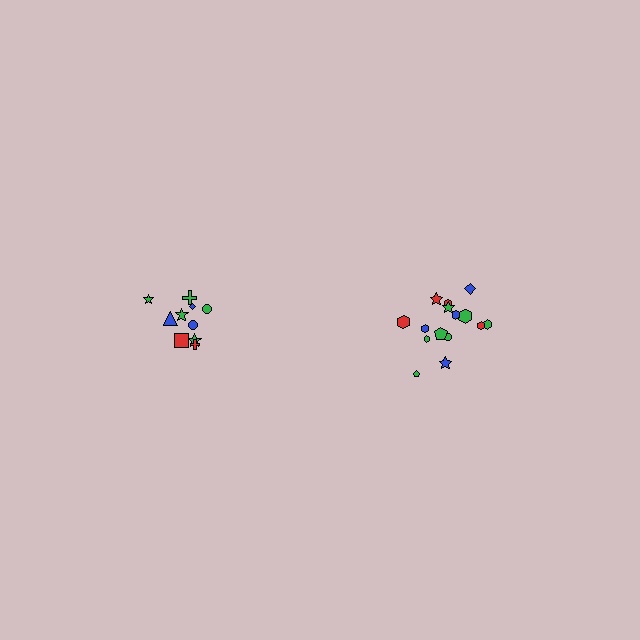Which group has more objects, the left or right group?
The right group.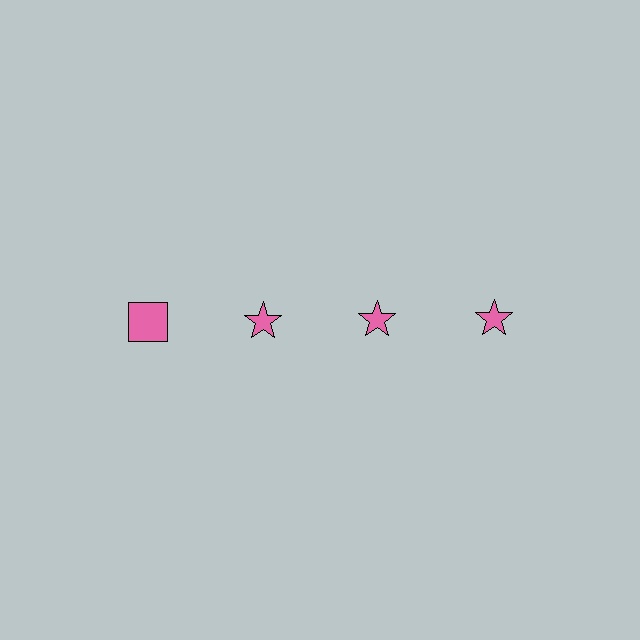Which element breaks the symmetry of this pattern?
The pink square in the top row, leftmost column breaks the symmetry. All other shapes are pink stars.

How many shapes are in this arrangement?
There are 4 shapes arranged in a grid pattern.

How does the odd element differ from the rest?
It has a different shape: square instead of star.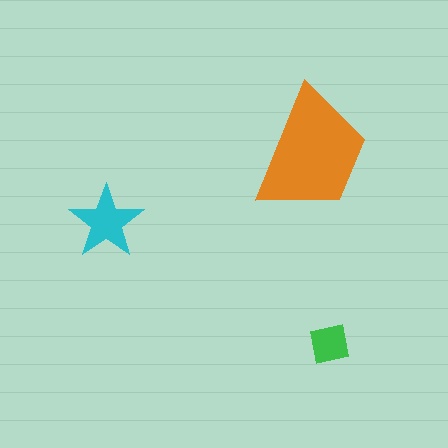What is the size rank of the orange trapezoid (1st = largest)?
1st.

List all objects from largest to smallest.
The orange trapezoid, the cyan star, the green square.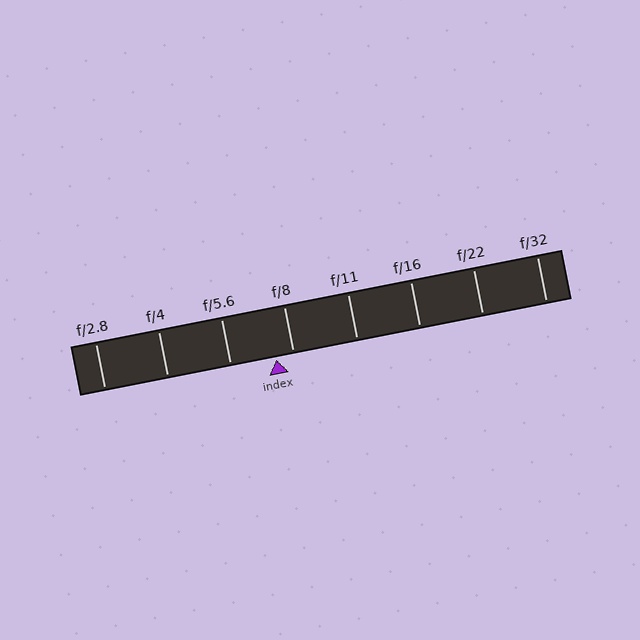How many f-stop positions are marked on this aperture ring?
There are 8 f-stop positions marked.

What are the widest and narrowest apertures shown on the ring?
The widest aperture shown is f/2.8 and the narrowest is f/32.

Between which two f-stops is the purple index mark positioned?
The index mark is between f/5.6 and f/8.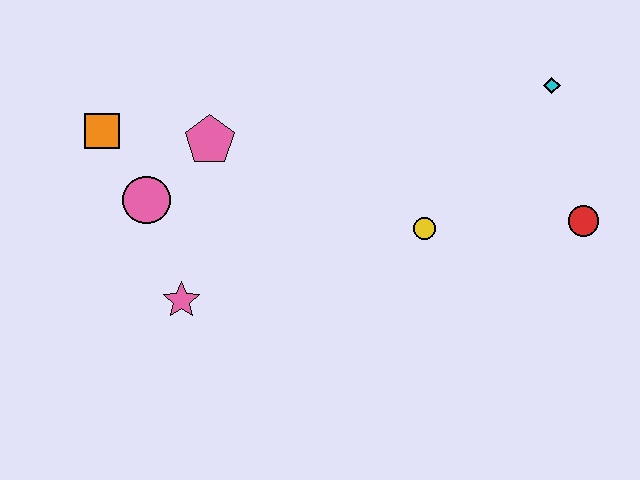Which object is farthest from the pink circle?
The red circle is farthest from the pink circle.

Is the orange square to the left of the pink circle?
Yes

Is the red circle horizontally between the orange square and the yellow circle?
No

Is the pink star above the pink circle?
No